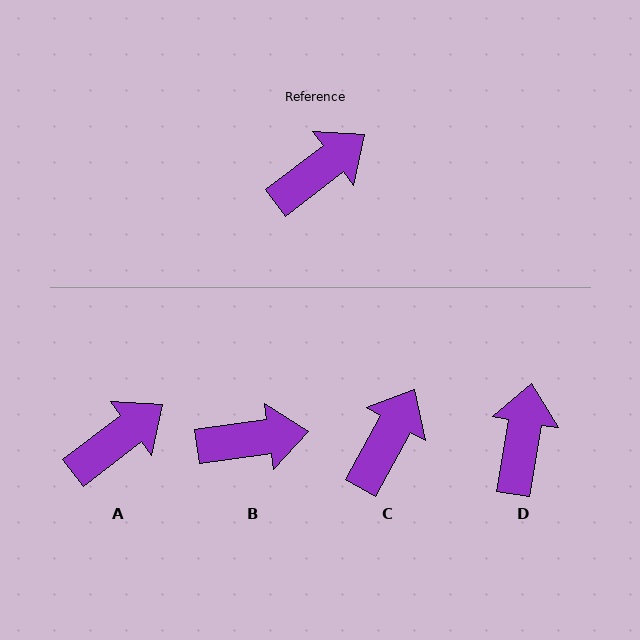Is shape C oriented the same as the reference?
No, it is off by about 24 degrees.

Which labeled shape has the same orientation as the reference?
A.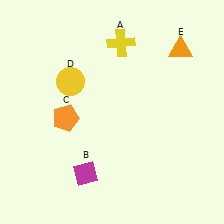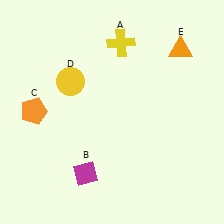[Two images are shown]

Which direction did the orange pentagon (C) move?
The orange pentagon (C) moved left.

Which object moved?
The orange pentagon (C) moved left.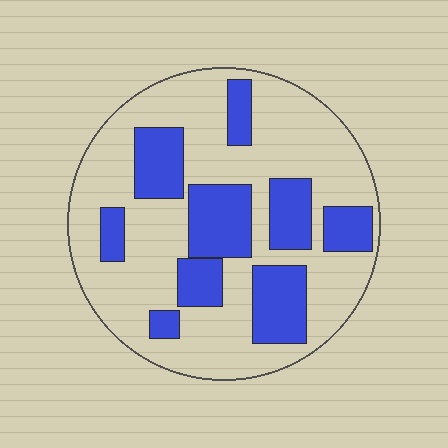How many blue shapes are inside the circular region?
9.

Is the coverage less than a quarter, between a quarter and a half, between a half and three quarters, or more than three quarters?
Between a quarter and a half.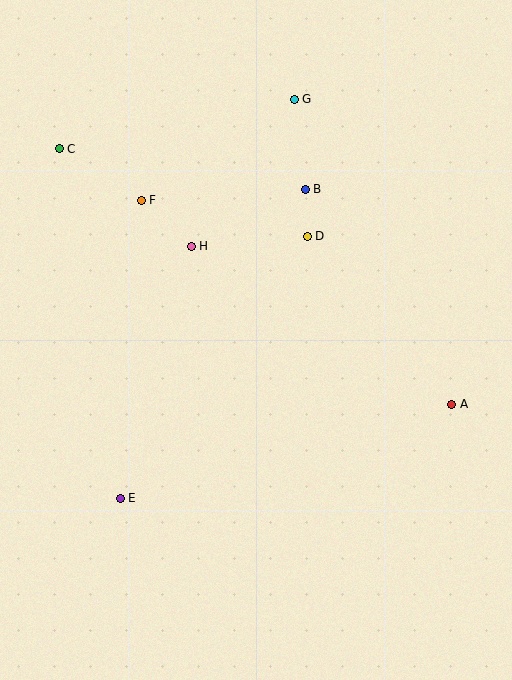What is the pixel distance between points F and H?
The distance between F and H is 68 pixels.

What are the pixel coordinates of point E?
Point E is at (120, 498).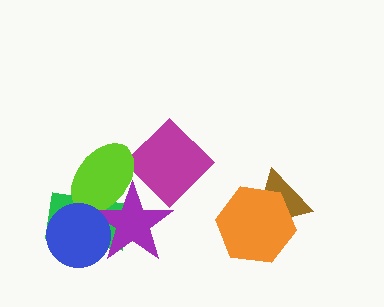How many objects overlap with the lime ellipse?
4 objects overlap with the lime ellipse.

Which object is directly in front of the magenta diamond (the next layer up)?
The lime ellipse is directly in front of the magenta diamond.